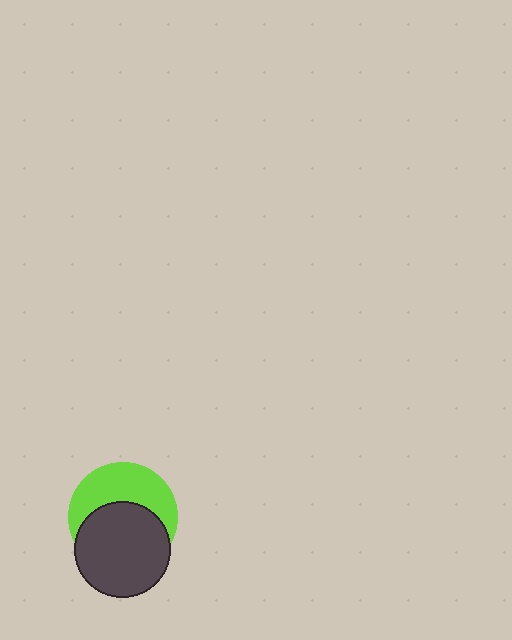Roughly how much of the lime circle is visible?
About half of it is visible (roughly 47%).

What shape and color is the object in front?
The object in front is a dark gray circle.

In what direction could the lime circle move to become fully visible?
The lime circle could move up. That would shift it out from behind the dark gray circle entirely.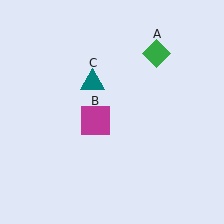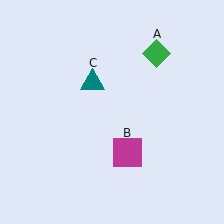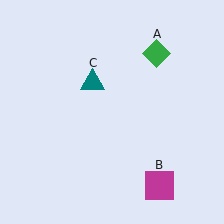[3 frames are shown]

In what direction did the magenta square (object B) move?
The magenta square (object B) moved down and to the right.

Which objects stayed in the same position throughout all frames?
Green diamond (object A) and teal triangle (object C) remained stationary.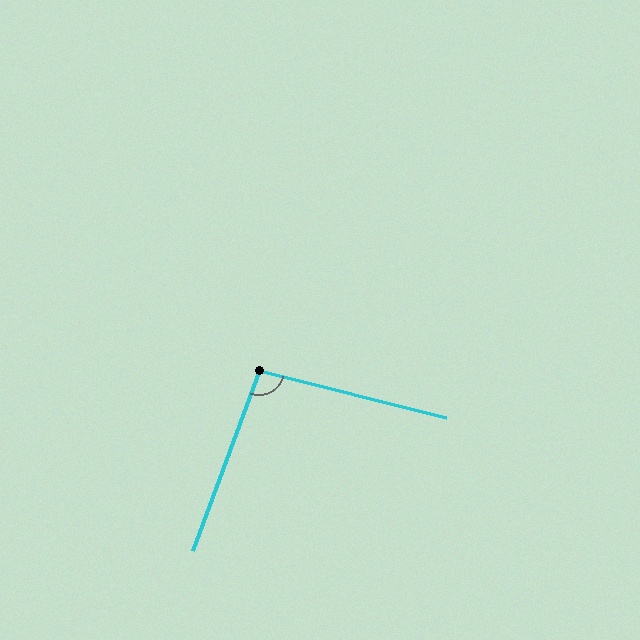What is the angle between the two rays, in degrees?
Approximately 96 degrees.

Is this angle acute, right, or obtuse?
It is obtuse.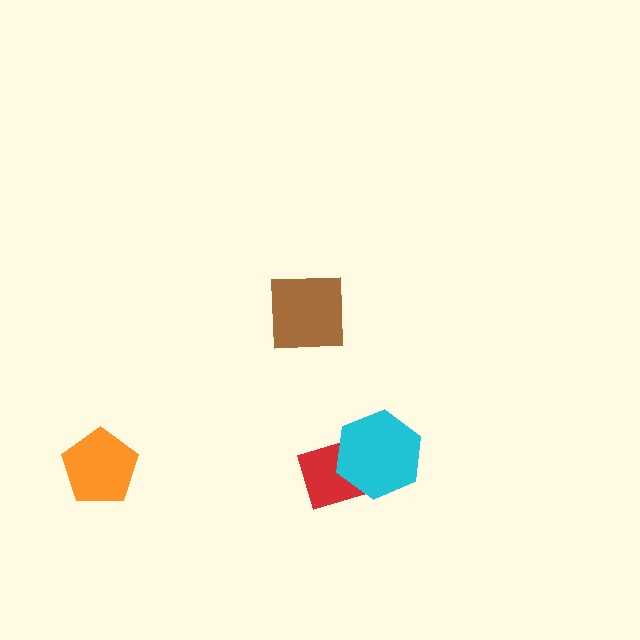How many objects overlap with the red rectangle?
1 object overlaps with the red rectangle.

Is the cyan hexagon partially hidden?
No, no other shape covers it.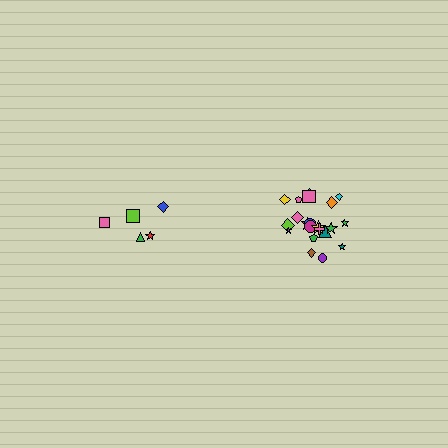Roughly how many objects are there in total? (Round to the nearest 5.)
Roughly 25 objects in total.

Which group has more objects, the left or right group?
The right group.